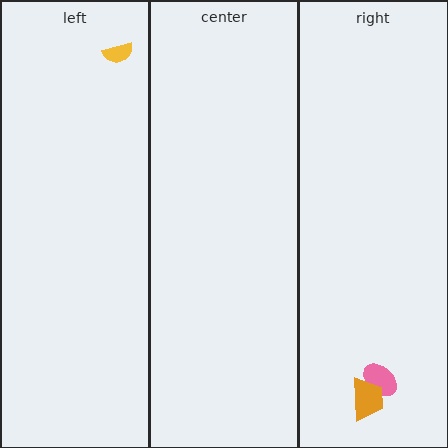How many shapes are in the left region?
1.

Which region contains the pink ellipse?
The right region.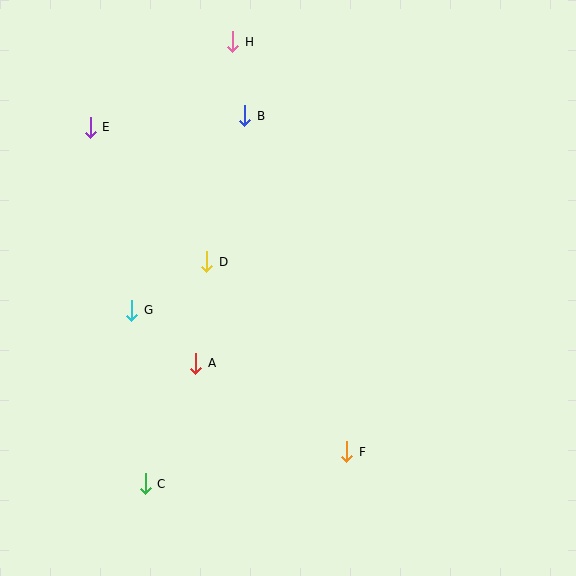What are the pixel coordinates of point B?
Point B is at (244, 116).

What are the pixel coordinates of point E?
Point E is at (90, 127).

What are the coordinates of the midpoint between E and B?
The midpoint between E and B is at (167, 121).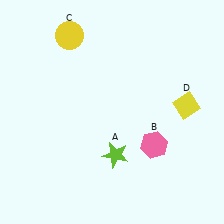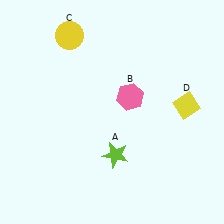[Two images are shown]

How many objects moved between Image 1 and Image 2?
1 object moved between the two images.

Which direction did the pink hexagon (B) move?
The pink hexagon (B) moved up.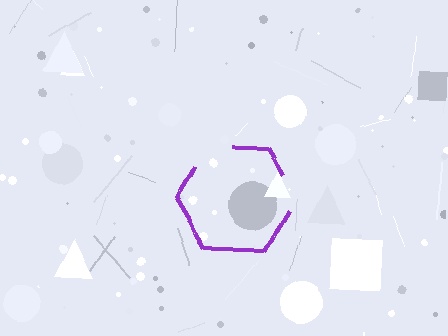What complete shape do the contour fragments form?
The contour fragments form a hexagon.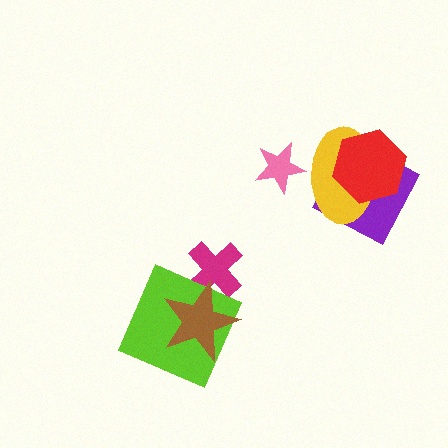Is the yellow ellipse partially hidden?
Yes, it is partially covered by another shape.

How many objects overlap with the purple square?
2 objects overlap with the purple square.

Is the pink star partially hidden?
Yes, it is partially covered by another shape.